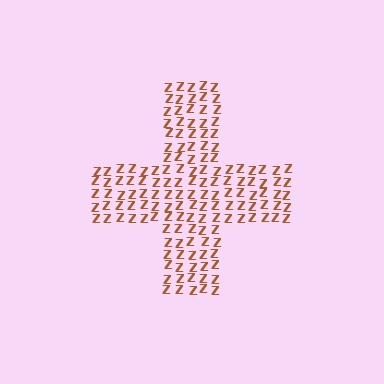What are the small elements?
The small elements are letter Z's.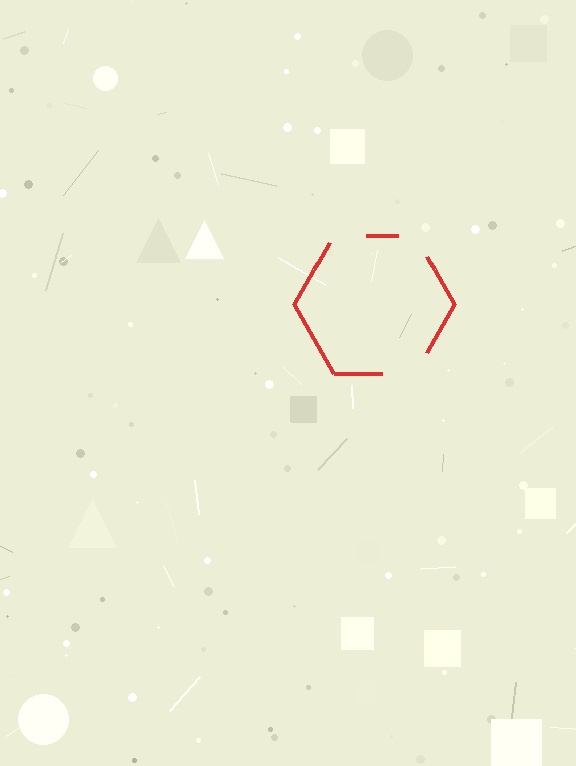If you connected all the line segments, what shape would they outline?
They would outline a hexagon.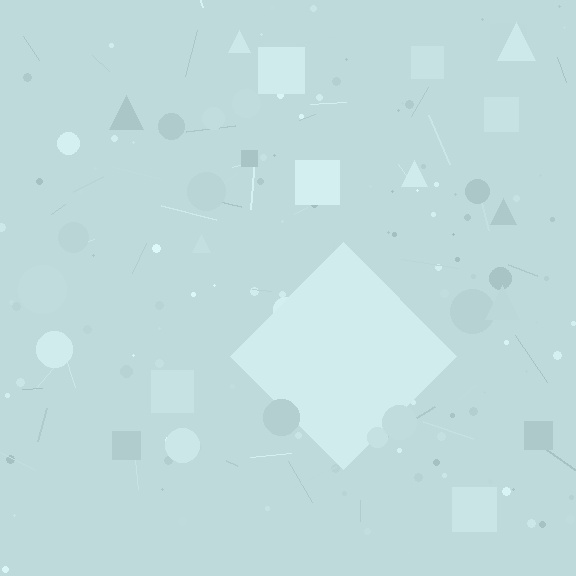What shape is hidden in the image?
A diamond is hidden in the image.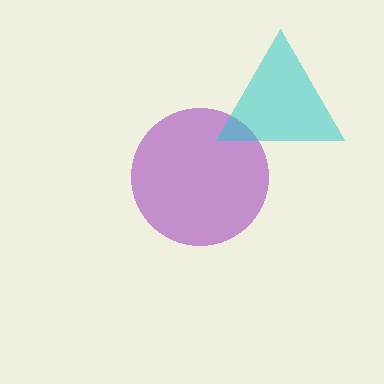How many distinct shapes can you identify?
There are 2 distinct shapes: a purple circle, a cyan triangle.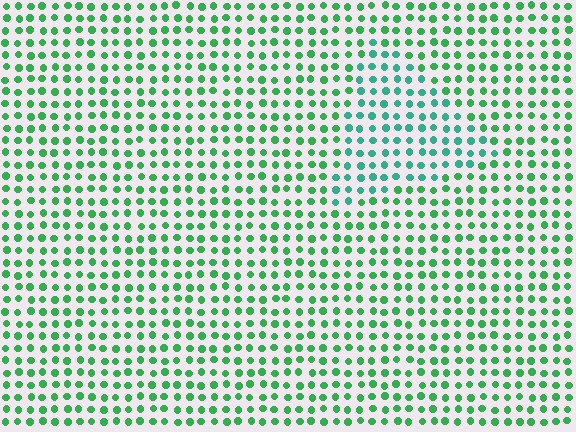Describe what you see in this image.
The image is filled with small green elements in a uniform arrangement. A triangle-shaped region is visible where the elements are tinted to a slightly different hue, forming a subtle color boundary.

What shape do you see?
I see a triangle.